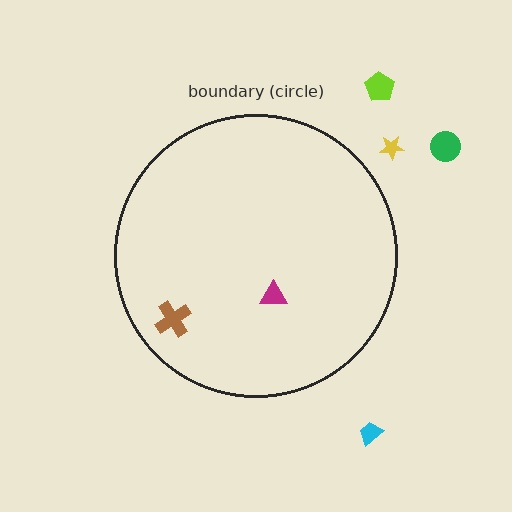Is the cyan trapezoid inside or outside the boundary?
Outside.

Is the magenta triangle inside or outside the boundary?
Inside.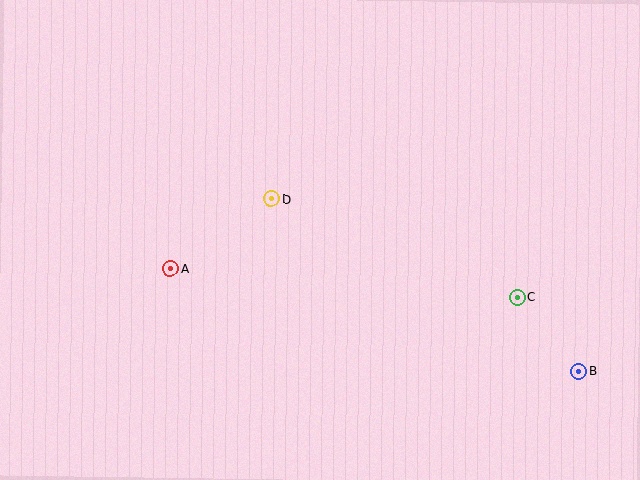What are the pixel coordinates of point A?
Point A is at (171, 268).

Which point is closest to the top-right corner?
Point C is closest to the top-right corner.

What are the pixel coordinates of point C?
Point C is at (518, 297).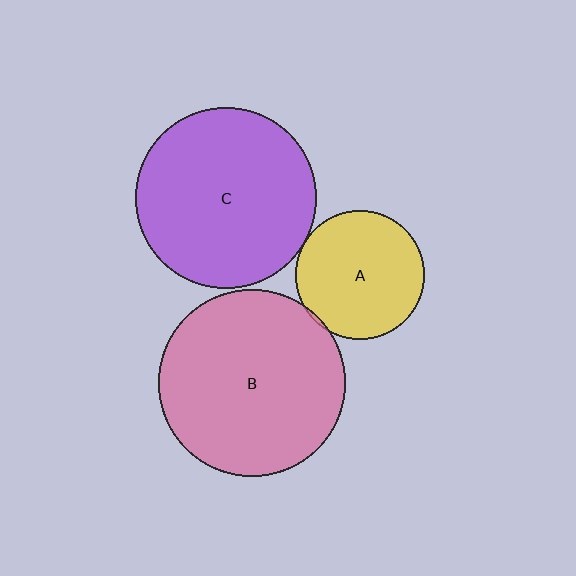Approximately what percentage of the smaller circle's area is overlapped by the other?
Approximately 5%.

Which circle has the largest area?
Circle B (pink).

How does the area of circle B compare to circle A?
Approximately 2.1 times.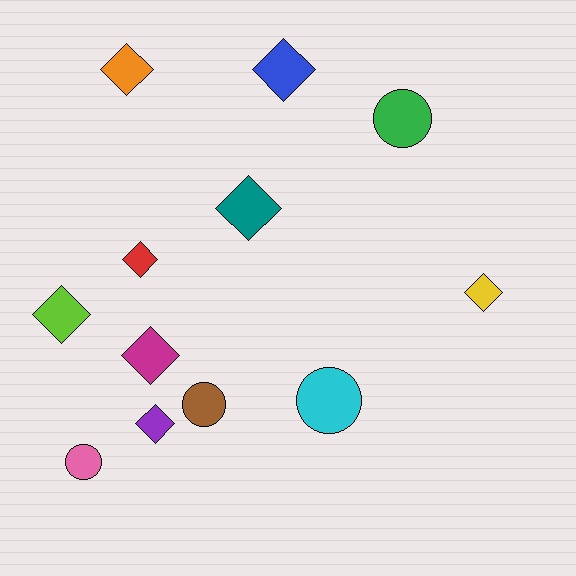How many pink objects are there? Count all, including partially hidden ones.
There is 1 pink object.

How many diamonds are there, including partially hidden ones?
There are 8 diamonds.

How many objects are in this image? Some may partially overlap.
There are 12 objects.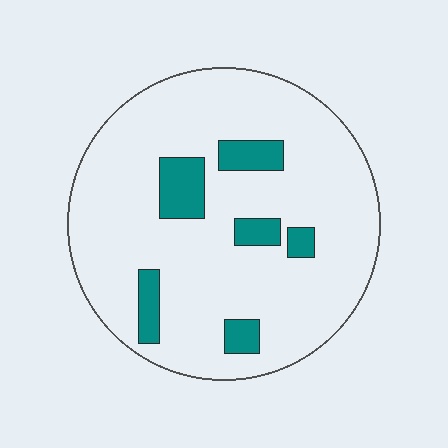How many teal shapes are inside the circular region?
6.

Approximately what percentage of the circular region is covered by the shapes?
Approximately 15%.